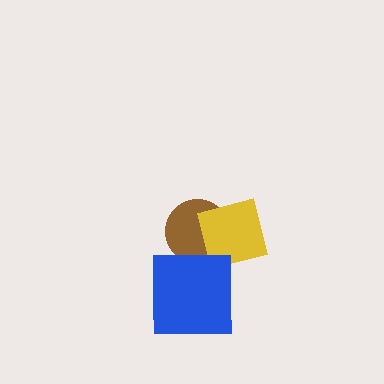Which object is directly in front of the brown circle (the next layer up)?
The yellow square is directly in front of the brown circle.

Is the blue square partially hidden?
No, no other shape covers it.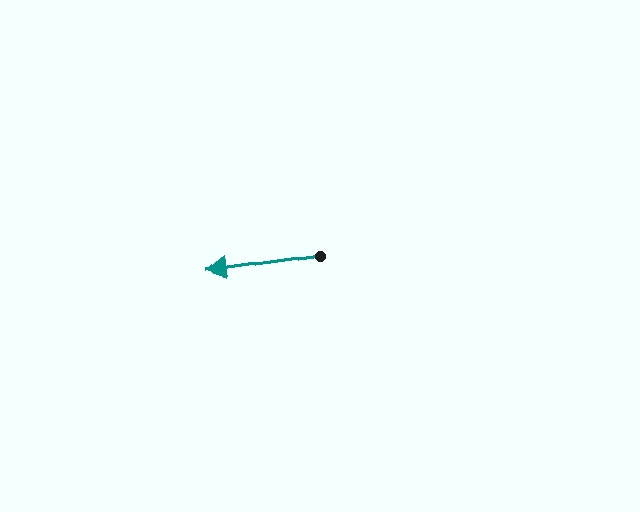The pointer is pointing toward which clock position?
Roughly 9 o'clock.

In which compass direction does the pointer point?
West.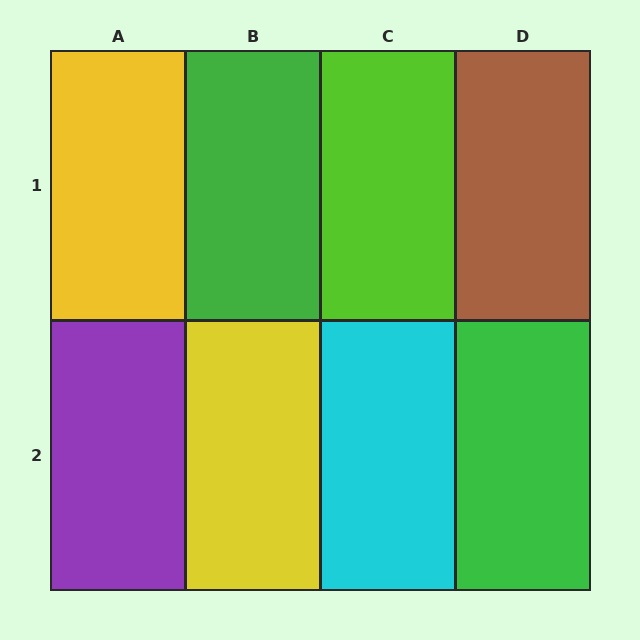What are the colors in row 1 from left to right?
Yellow, green, lime, brown.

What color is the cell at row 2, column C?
Cyan.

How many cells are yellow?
2 cells are yellow.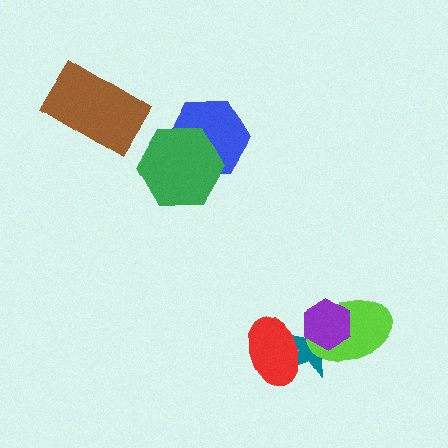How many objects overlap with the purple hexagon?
2 objects overlap with the purple hexagon.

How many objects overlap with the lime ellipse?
2 objects overlap with the lime ellipse.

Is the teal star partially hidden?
Yes, it is partially covered by another shape.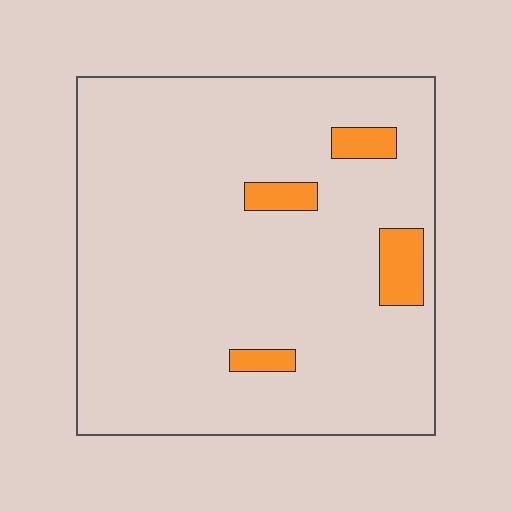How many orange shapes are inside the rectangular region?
4.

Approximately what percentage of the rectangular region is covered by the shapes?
Approximately 5%.